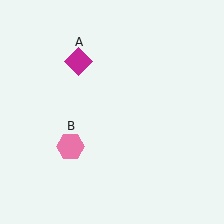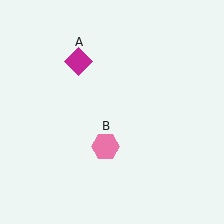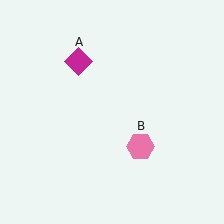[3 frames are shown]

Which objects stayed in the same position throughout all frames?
Magenta diamond (object A) remained stationary.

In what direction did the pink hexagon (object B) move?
The pink hexagon (object B) moved right.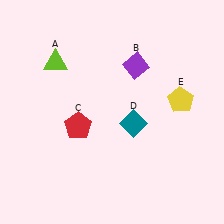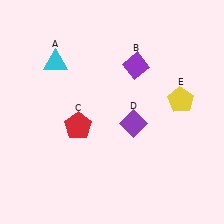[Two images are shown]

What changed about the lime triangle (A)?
In Image 1, A is lime. In Image 2, it changed to cyan.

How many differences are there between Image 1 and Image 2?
There are 2 differences between the two images.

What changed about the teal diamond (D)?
In Image 1, D is teal. In Image 2, it changed to purple.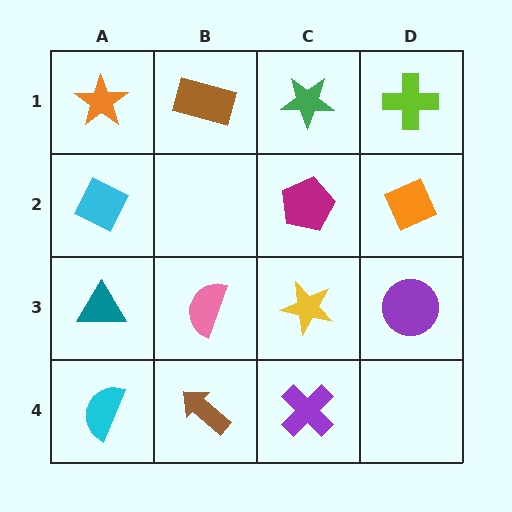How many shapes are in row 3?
4 shapes.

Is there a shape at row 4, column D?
No, that cell is empty.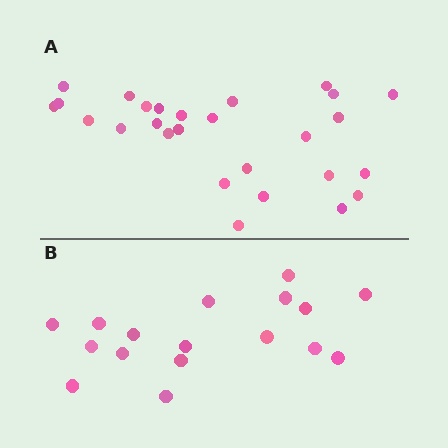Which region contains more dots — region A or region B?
Region A (the top region) has more dots.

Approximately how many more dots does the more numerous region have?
Region A has roughly 10 or so more dots than region B.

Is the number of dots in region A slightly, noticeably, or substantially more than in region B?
Region A has substantially more. The ratio is roughly 1.6 to 1.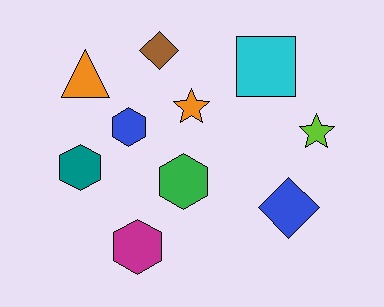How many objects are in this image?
There are 10 objects.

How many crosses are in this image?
There are no crosses.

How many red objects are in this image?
There are no red objects.